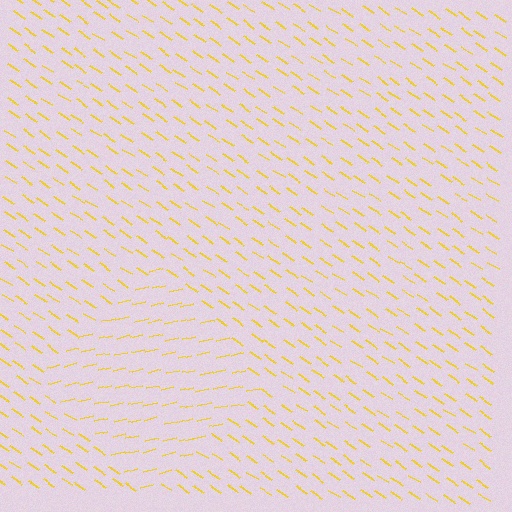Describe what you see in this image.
The image is filled with small yellow line segments. A diamond region in the image has lines oriented differently from the surrounding lines, creating a visible texture boundary.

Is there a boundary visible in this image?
Yes, there is a texture boundary formed by a change in line orientation.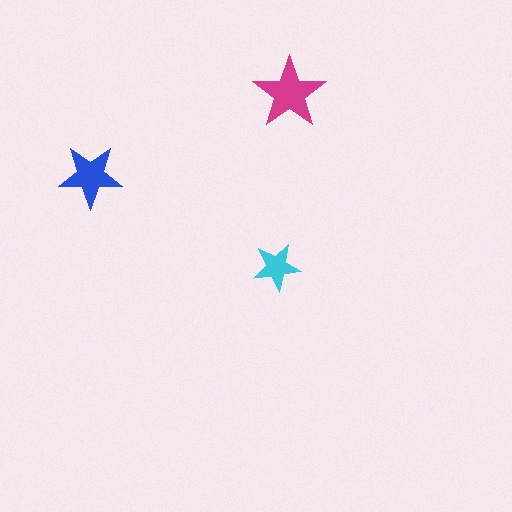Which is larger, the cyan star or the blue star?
The blue one.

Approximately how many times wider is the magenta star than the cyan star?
About 1.5 times wider.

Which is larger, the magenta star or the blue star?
The magenta one.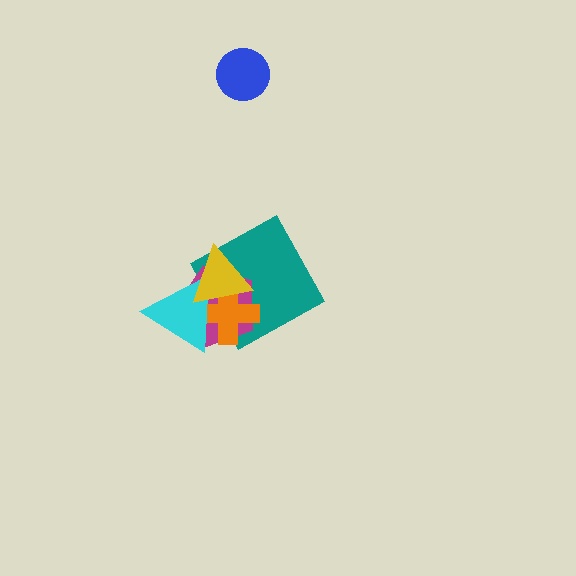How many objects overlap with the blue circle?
0 objects overlap with the blue circle.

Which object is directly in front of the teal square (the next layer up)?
The magenta pentagon is directly in front of the teal square.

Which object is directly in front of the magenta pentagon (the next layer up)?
The orange cross is directly in front of the magenta pentagon.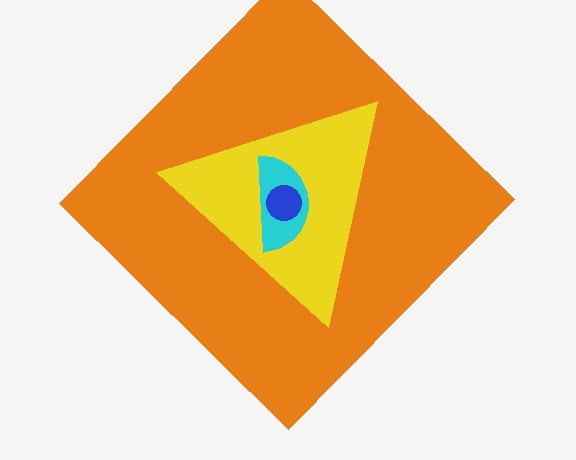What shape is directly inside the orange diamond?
The yellow triangle.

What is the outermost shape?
The orange diamond.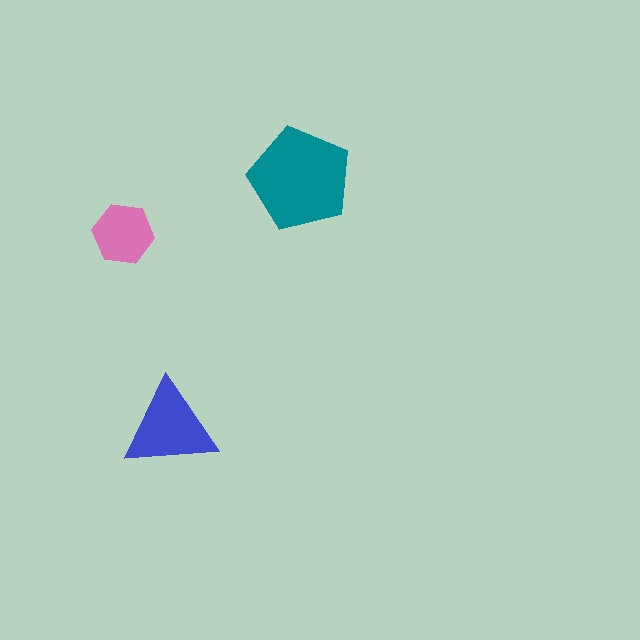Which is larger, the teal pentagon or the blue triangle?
The teal pentagon.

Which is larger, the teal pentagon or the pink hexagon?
The teal pentagon.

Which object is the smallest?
The pink hexagon.